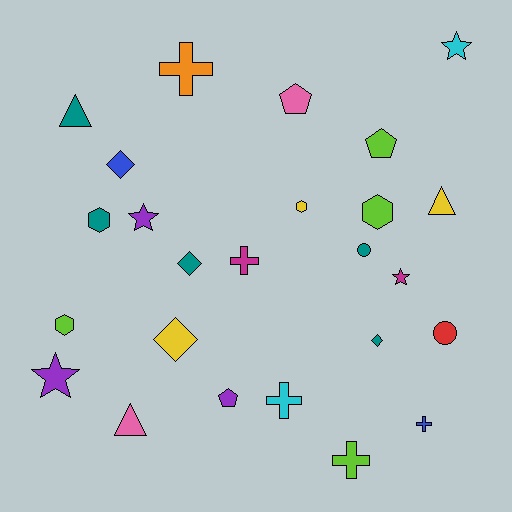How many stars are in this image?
There are 4 stars.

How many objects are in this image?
There are 25 objects.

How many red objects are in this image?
There is 1 red object.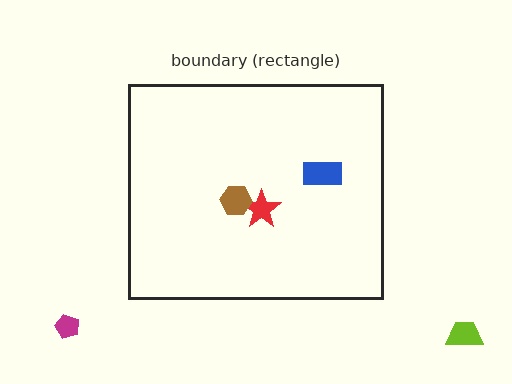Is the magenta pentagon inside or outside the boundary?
Outside.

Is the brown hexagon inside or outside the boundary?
Inside.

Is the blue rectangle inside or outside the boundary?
Inside.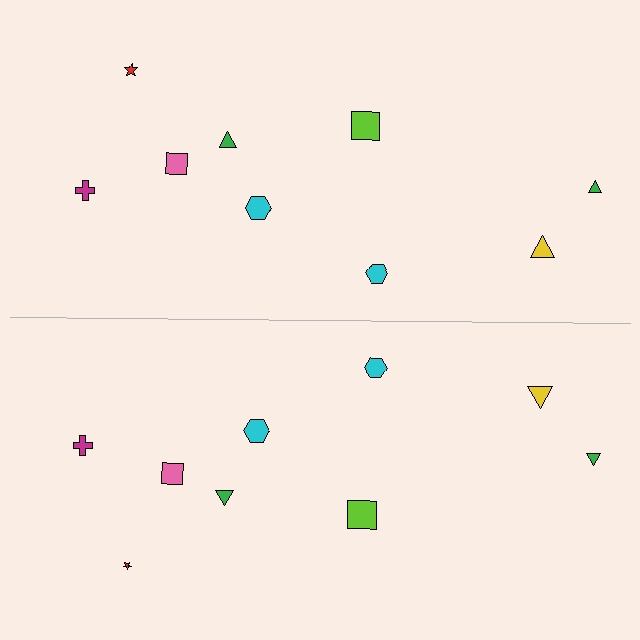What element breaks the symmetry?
The red star on the bottom side has a different size than its mirror counterpart.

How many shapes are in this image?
There are 18 shapes in this image.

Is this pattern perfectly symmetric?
No, the pattern is not perfectly symmetric. The red star on the bottom side has a different size than its mirror counterpart.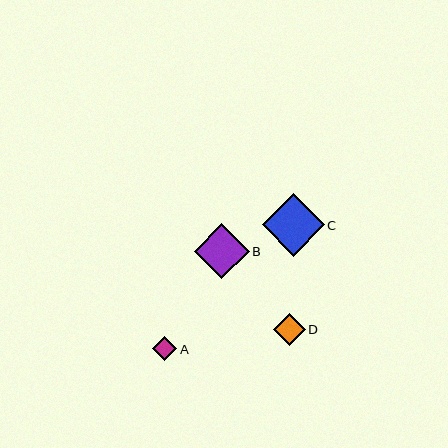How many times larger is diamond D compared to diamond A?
Diamond D is approximately 1.3 times the size of diamond A.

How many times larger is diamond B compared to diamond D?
Diamond B is approximately 1.7 times the size of diamond D.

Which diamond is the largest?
Diamond C is the largest with a size of approximately 62 pixels.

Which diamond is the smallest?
Diamond A is the smallest with a size of approximately 24 pixels.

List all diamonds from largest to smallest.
From largest to smallest: C, B, D, A.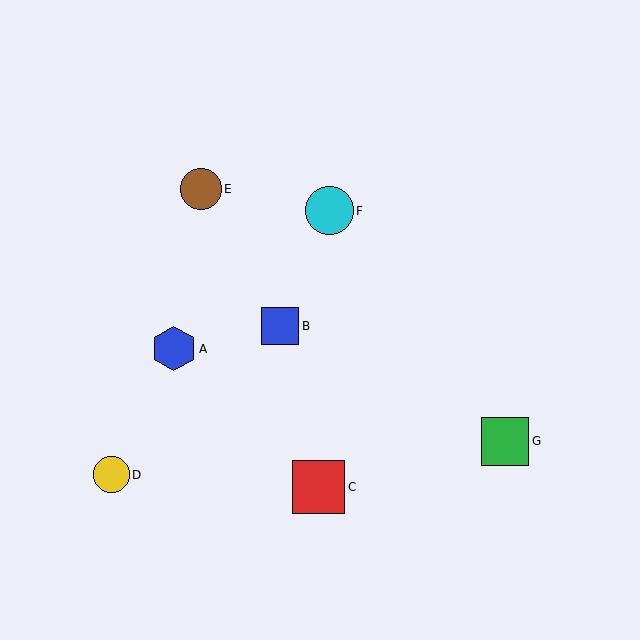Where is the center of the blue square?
The center of the blue square is at (280, 326).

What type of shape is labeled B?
Shape B is a blue square.